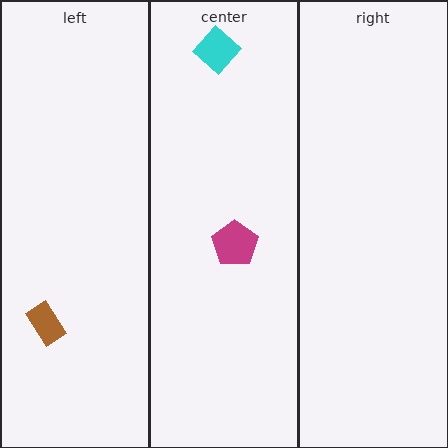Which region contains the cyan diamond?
The center region.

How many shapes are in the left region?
1.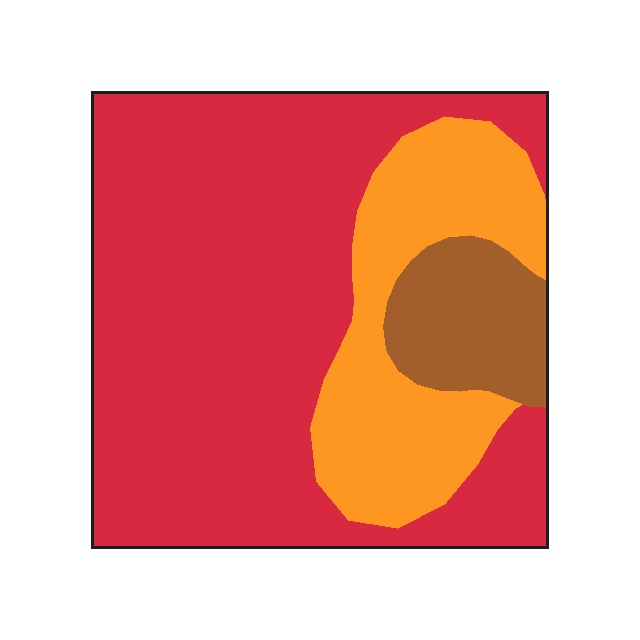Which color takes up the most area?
Red, at roughly 65%.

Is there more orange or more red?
Red.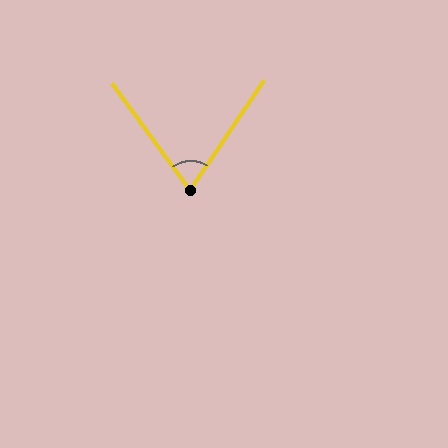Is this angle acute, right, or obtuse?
It is acute.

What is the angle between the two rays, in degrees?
Approximately 70 degrees.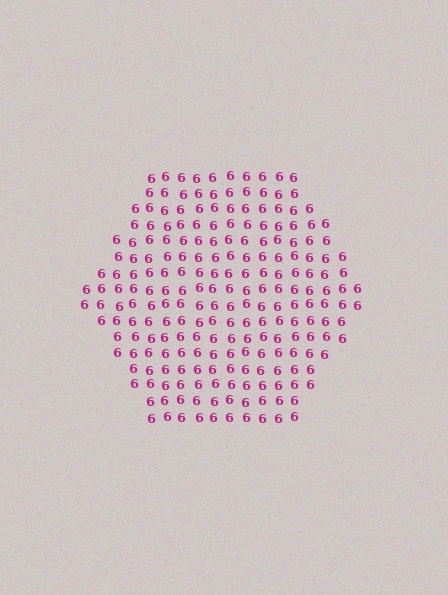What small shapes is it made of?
It is made of small digit 6's.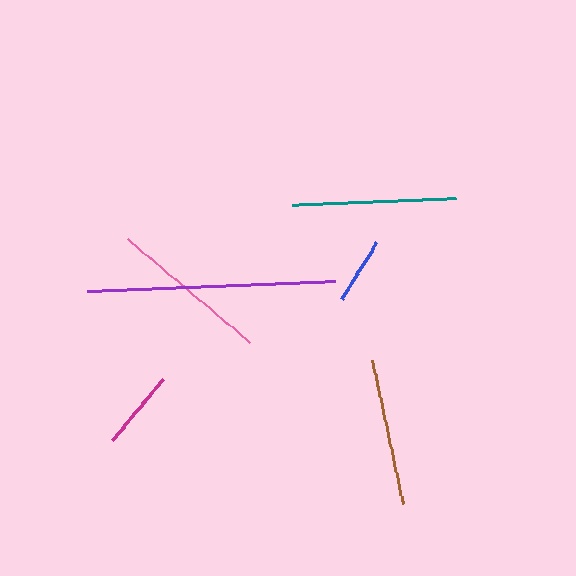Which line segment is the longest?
The purple line is the longest at approximately 249 pixels.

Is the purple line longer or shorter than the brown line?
The purple line is longer than the brown line.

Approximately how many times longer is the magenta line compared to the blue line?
The magenta line is approximately 1.2 times the length of the blue line.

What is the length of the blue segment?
The blue segment is approximately 67 pixels long.